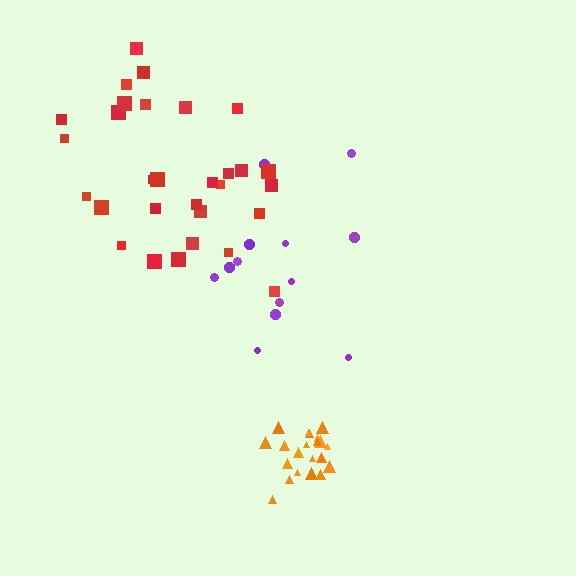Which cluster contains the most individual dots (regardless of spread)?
Red (30).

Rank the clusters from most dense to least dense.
orange, red, purple.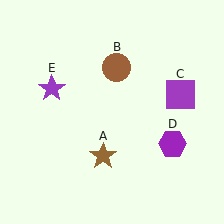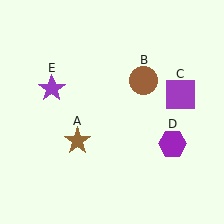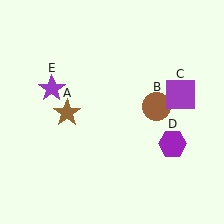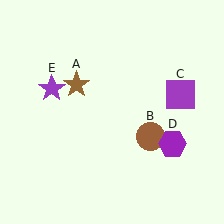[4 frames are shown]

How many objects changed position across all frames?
2 objects changed position: brown star (object A), brown circle (object B).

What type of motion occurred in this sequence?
The brown star (object A), brown circle (object B) rotated clockwise around the center of the scene.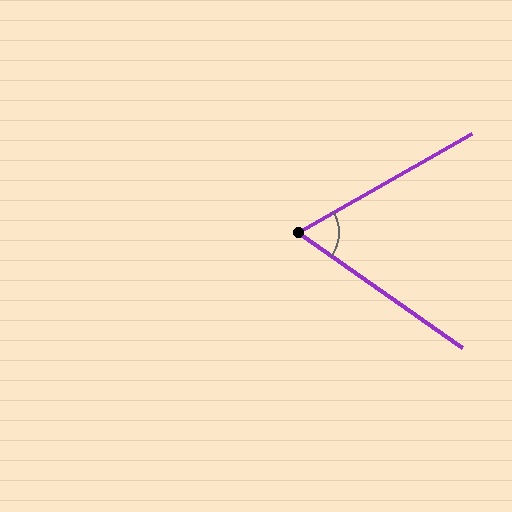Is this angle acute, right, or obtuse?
It is acute.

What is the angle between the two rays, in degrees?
Approximately 65 degrees.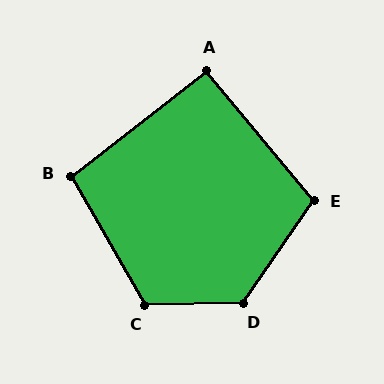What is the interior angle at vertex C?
Approximately 119 degrees (obtuse).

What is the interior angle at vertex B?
Approximately 98 degrees (obtuse).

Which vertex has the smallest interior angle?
A, at approximately 92 degrees.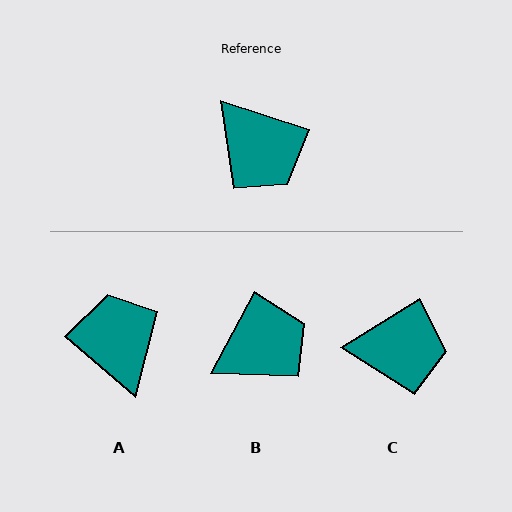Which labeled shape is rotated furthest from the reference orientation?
A, about 157 degrees away.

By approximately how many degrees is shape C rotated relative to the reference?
Approximately 49 degrees counter-clockwise.